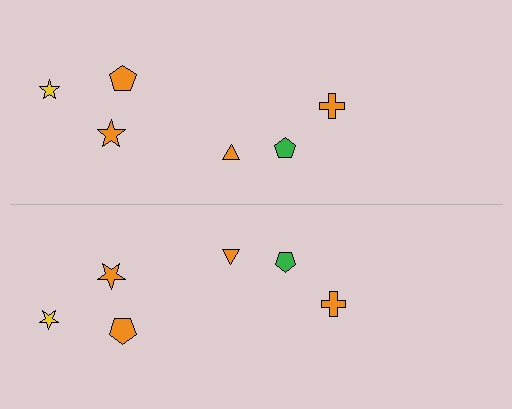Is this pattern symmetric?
Yes, this pattern has bilateral (reflection) symmetry.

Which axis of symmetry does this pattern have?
The pattern has a horizontal axis of symmetry running through the center of the image.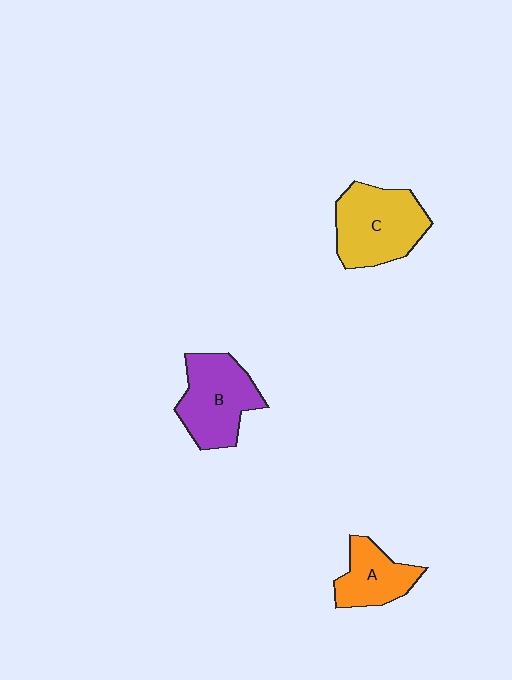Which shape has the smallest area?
Shape A (orange).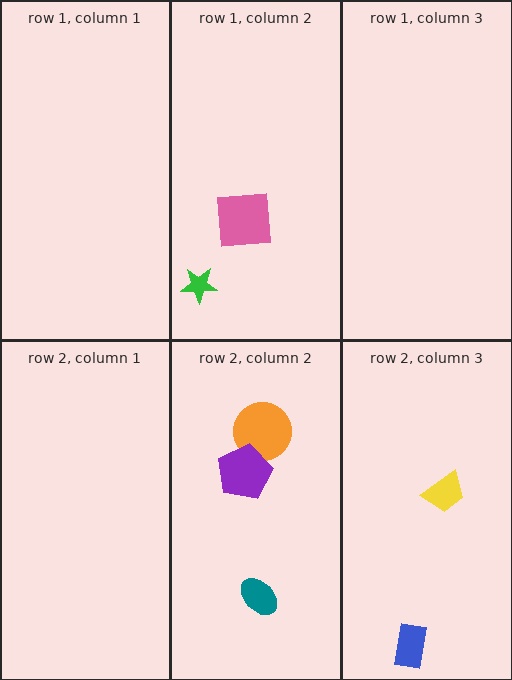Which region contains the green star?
The row 1, column 2 region.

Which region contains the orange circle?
The row 2, column 2 region.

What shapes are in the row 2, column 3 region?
The yellow trapezoid, the blue rectangle.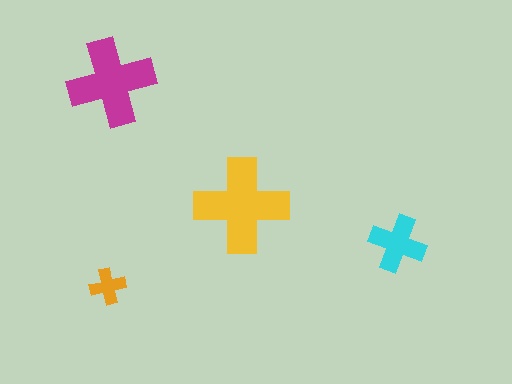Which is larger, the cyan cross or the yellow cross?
The yellow one.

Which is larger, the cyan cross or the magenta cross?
The magenta one.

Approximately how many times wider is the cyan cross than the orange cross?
About 1.5 times wider.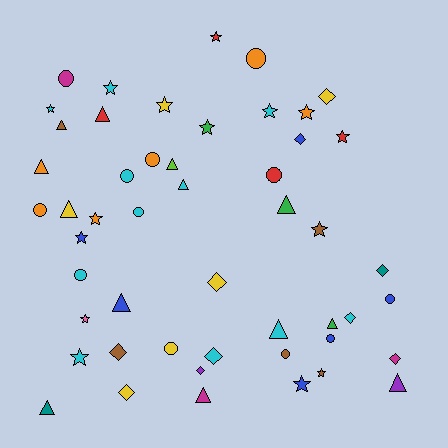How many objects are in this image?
There are 50 objects.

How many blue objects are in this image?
There are 6 blue objects.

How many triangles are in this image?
There are 13 triangles.